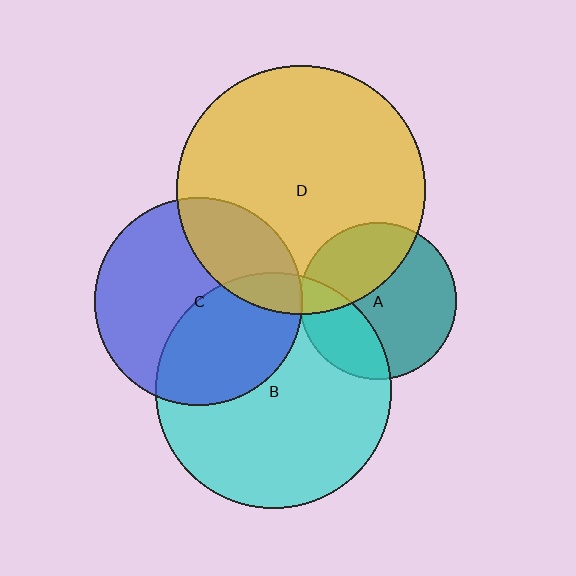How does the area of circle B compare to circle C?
Approximately 1.3 times.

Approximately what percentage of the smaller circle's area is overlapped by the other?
Approximately 35%.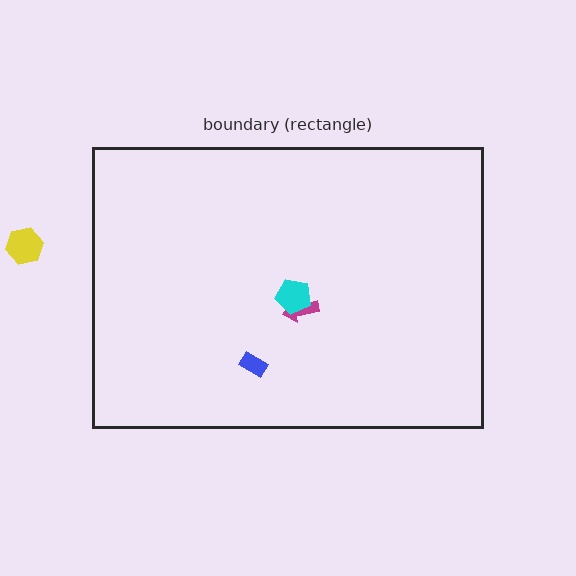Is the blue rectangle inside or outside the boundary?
Inside.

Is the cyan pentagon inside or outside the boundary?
Inside.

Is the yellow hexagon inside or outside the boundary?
Outside.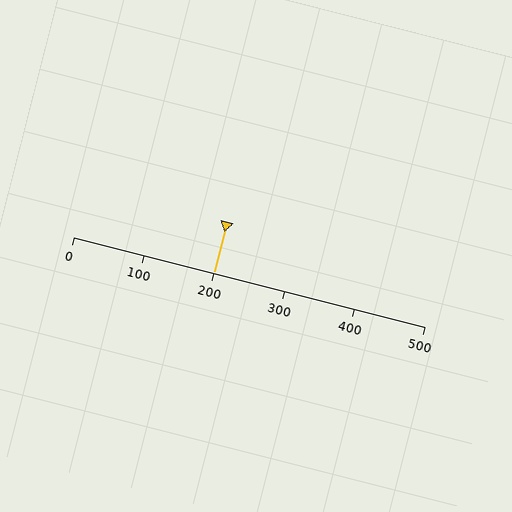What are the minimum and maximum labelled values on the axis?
The axis runs from 0 to 500.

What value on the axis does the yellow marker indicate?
The marker indicates approximately 200.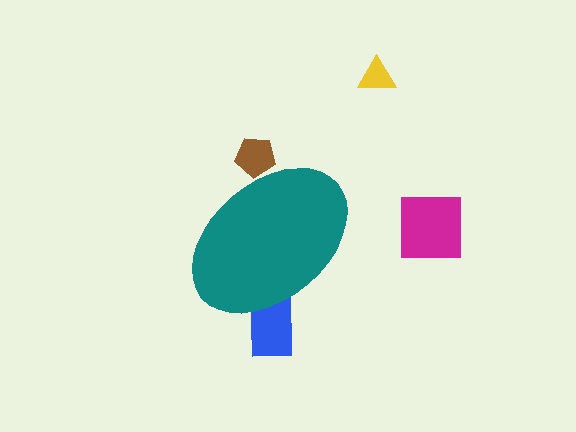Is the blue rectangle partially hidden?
Yes, the blue rectangle is partially hidden behind the teal ellipse.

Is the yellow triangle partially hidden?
No, the yellow triangle is fully visible.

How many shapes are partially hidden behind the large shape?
2 shapes are partially hidden.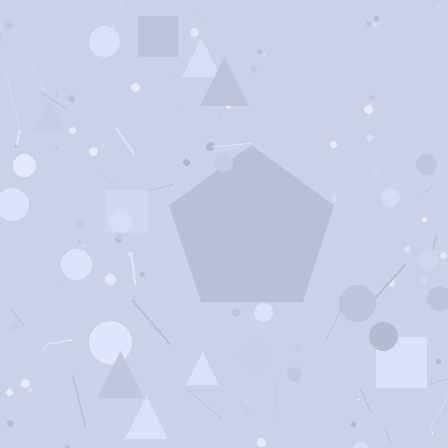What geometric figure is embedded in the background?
A pentagon is embedded in the background.